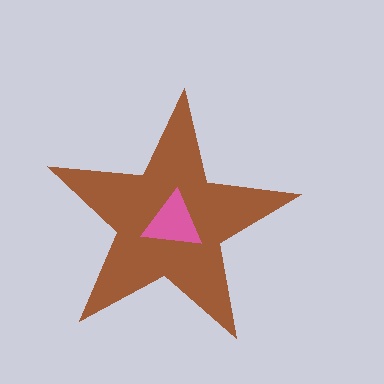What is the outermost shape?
The brown star.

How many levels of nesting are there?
2.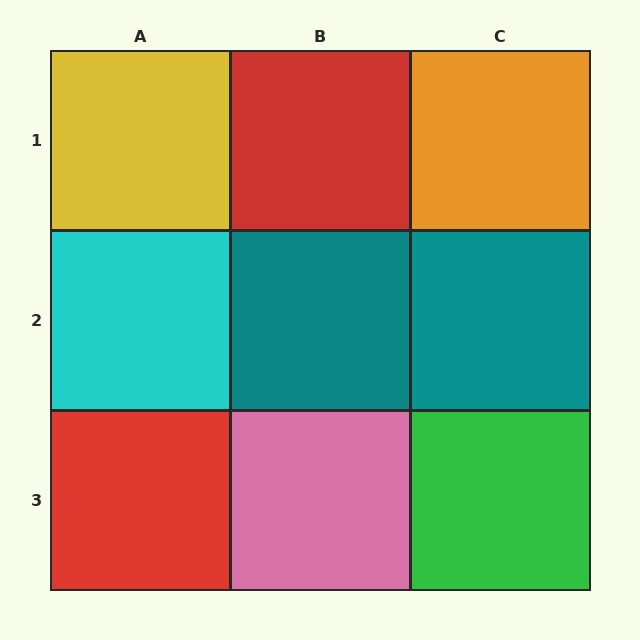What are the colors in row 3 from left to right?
Red, pink, green.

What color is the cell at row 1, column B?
Red.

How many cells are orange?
1 cell is orange.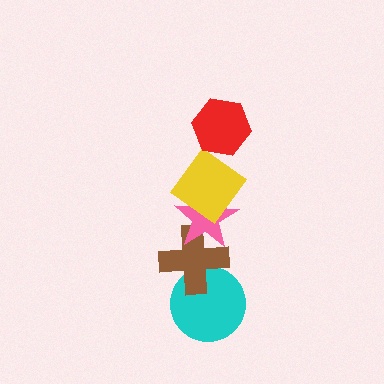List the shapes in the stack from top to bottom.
From top to bottom: the red hexagon, the yellow diamond, the pink star, the brown cross, the cyan circle.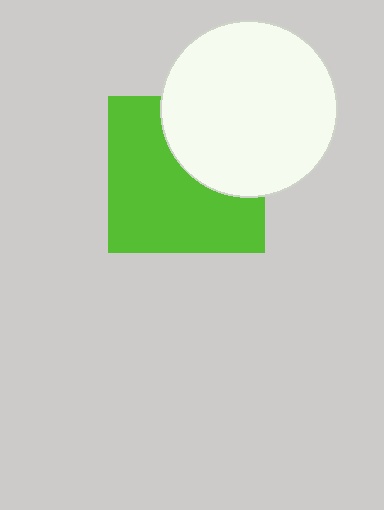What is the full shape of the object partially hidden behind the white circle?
The partially hidden object is a lime square.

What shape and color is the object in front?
The object in front is a white circle.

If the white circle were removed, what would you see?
You would see the complete lime square.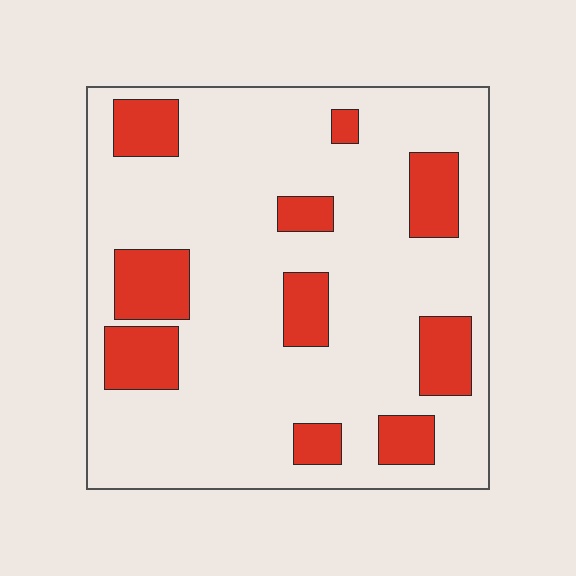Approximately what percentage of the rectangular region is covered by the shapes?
Approximately 20%.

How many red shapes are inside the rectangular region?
10.